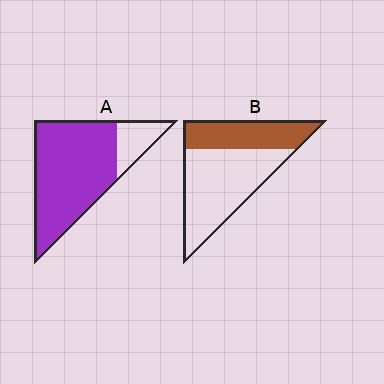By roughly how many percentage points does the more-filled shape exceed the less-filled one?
By roughly 45 percentage points (A over B).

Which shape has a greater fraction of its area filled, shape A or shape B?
Shape A.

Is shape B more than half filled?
No.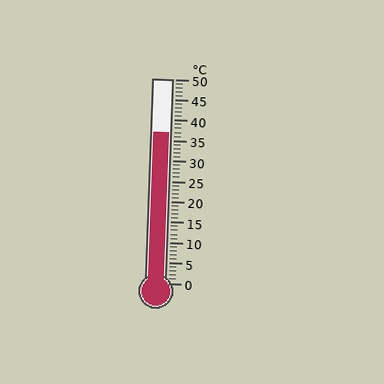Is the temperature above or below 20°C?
The temperature is above 20°C.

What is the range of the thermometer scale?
The thermometer scale ranges from 0°C to 50°C.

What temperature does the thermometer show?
The thermometer shows approximately 37°C.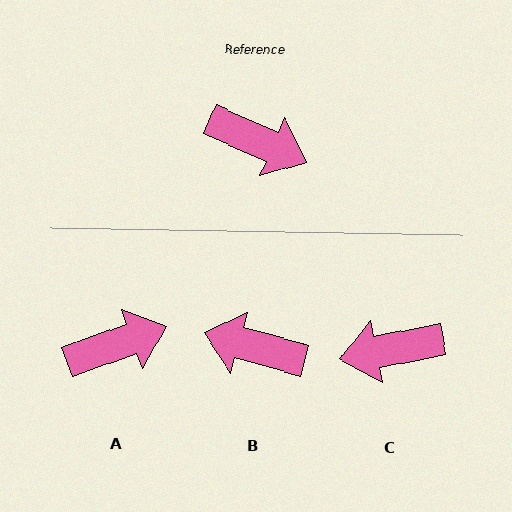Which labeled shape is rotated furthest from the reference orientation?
B, about 172 degrees away.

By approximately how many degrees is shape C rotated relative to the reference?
Approximately 146 degrees clockwise.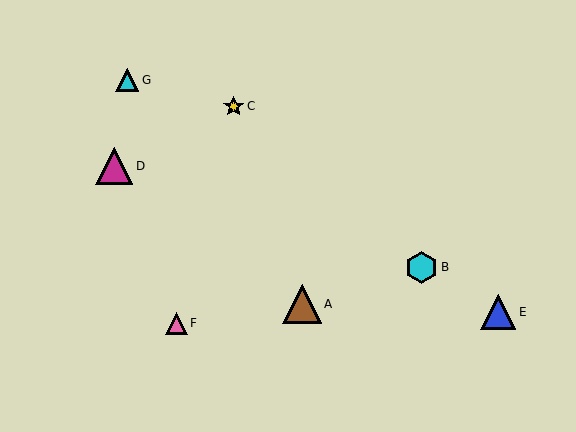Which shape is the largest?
The brown triangle (labeled A) is the largest.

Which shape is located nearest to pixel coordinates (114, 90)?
The cyan triangle (labeled G) at (127, 80) is nearest to that location.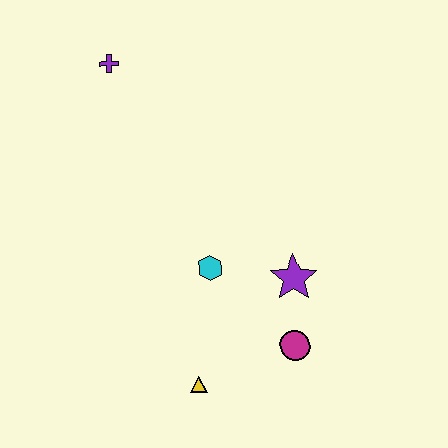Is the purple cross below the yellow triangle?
No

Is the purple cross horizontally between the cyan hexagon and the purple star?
No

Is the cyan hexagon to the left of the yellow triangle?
No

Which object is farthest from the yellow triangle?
The purple cross is farthest from the yellow triangle.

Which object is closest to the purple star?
The magenta circle is closest to the purple star.